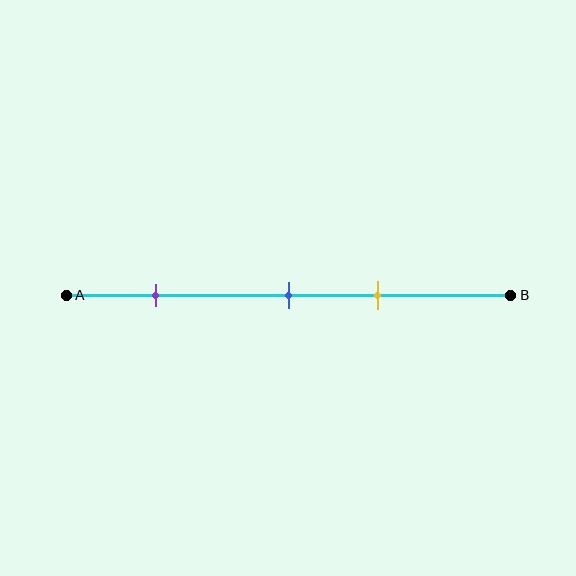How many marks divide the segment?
There are 3 marks dividing the segment.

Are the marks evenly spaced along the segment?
No, the marks are not evenly spaced.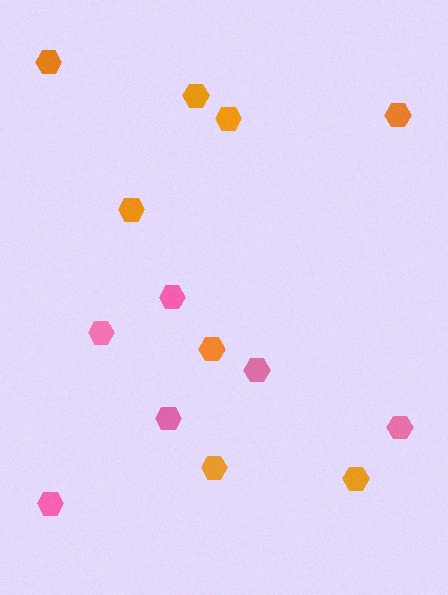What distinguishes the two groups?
There are 2 groups: one group of pink hexagons (6) and one group of orange hexagons (8).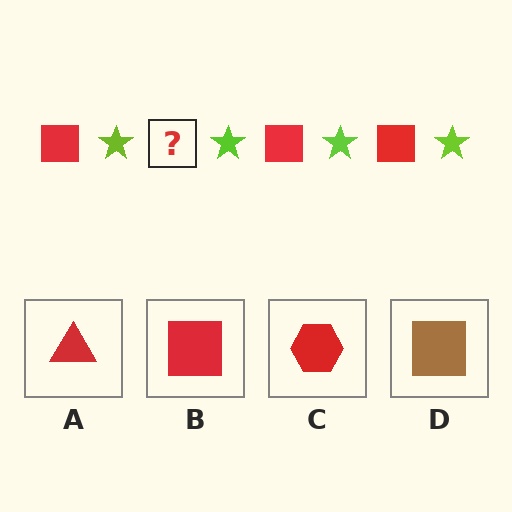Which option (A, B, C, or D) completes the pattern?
B.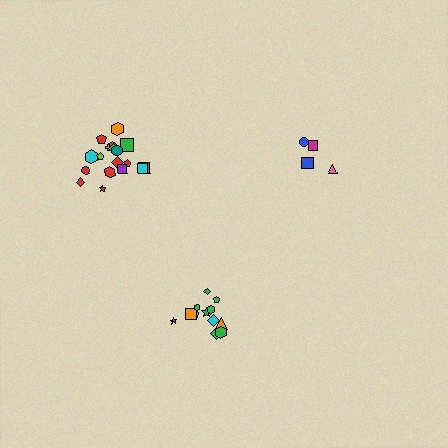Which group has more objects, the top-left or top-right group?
The top-left group.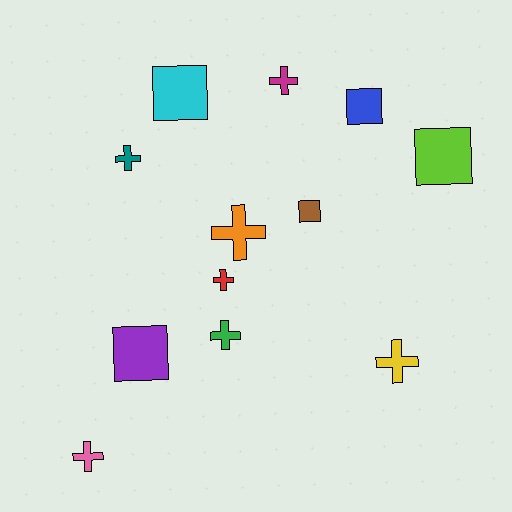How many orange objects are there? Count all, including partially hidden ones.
There is 1 orange object.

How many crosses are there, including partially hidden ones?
There are 7 crosses.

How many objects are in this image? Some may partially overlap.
There are 12 objects.